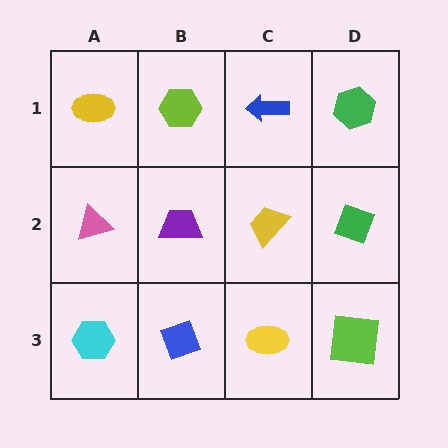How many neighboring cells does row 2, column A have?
3.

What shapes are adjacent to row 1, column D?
A green diamond (row 2, column D), a blue arrow (row 1, column C).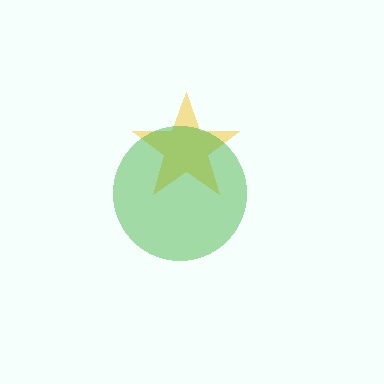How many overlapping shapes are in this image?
There are 2 overlapping shapes in the image.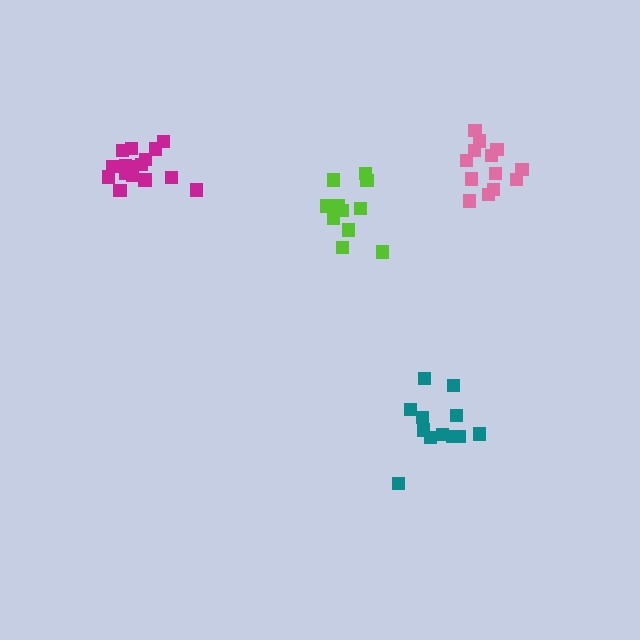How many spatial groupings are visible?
There are 4 spatial groupings.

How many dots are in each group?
Group 1: 12 dots, Group 2: 13 dots, Group 3: 16 dots, Group 4: 12 dots (53 total).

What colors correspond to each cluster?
The clusters are colored: teal, pink, magenta, lime.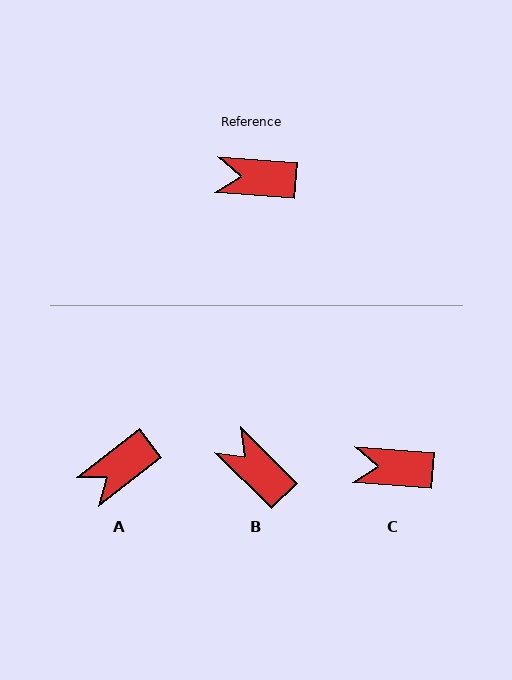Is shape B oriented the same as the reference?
No, it is off by about 40 degrees.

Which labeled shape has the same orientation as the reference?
C.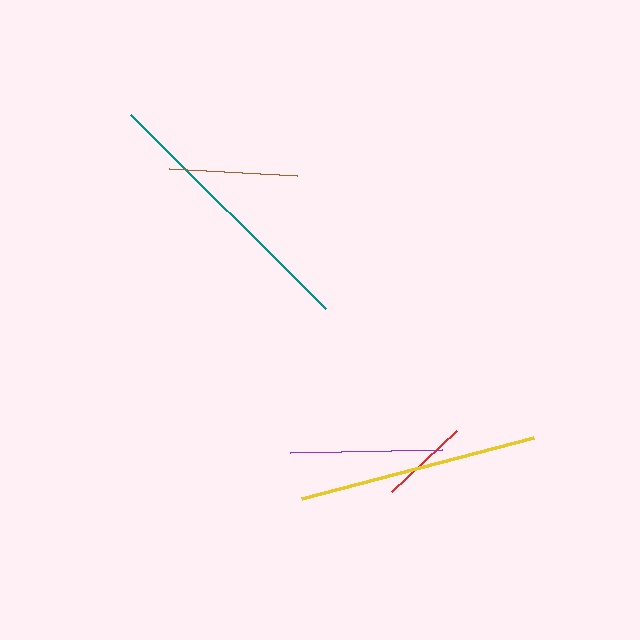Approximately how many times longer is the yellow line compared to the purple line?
The yellow line is approximately 1.6 times the length of the purple line.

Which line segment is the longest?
The teal line is the longest at approximately 274 pixels.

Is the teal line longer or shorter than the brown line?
The teal line is longer than the brown line.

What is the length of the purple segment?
The purple segment is approximately 151 pixels long.